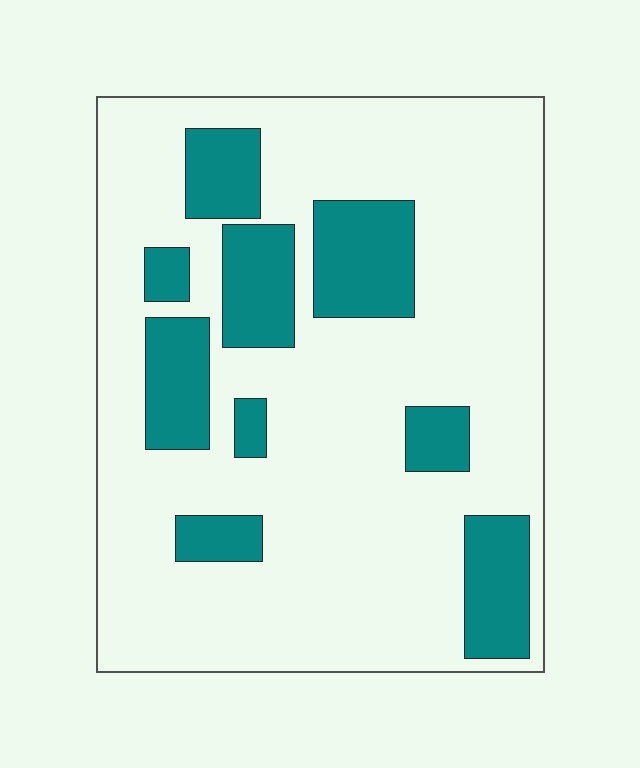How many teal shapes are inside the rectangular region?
9.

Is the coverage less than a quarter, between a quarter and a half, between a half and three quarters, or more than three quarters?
Less than a quarter.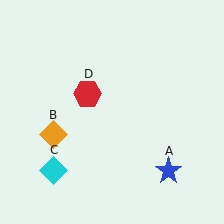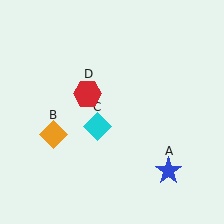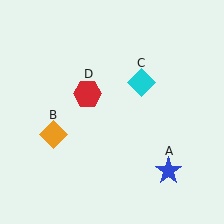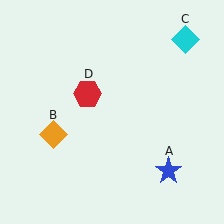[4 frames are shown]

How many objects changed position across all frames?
1 object changed position: cyan diamond (object C).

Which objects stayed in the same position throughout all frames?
Blue star (object A) and orange diamond (object B) and red hexagon (object D) remained stationary.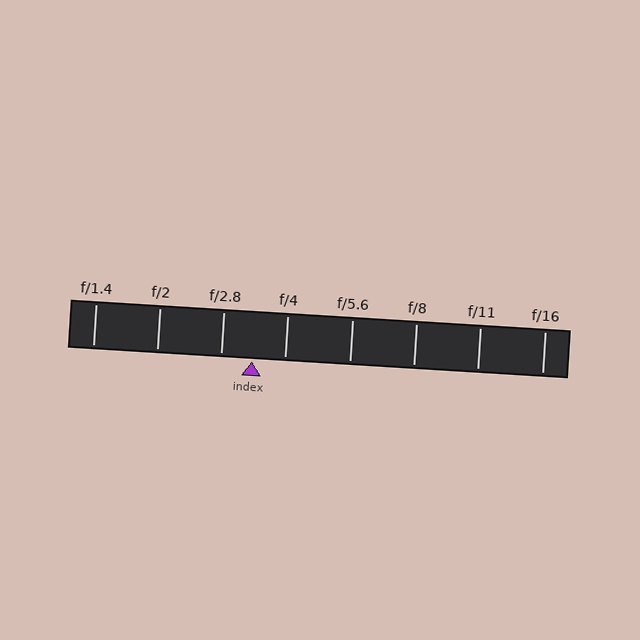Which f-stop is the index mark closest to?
The index mark is closest to f/2.8.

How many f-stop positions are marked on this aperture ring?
There are 8 f-stop positions marked.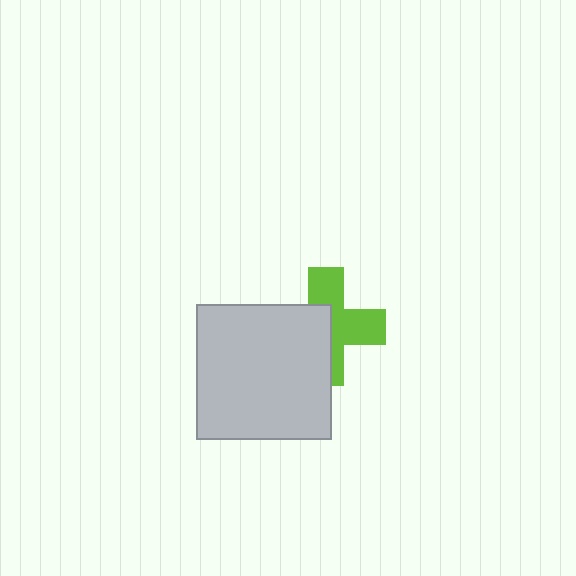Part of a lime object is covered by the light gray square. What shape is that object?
It is a cross.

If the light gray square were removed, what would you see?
You would see the complete lime cross.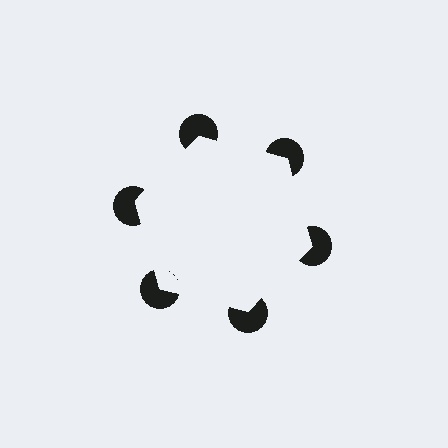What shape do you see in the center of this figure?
An illusory hexagon — its edges are inferred from the aligned wedge cuts in the pac-man discs, not physically drawn.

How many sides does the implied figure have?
6 sides.